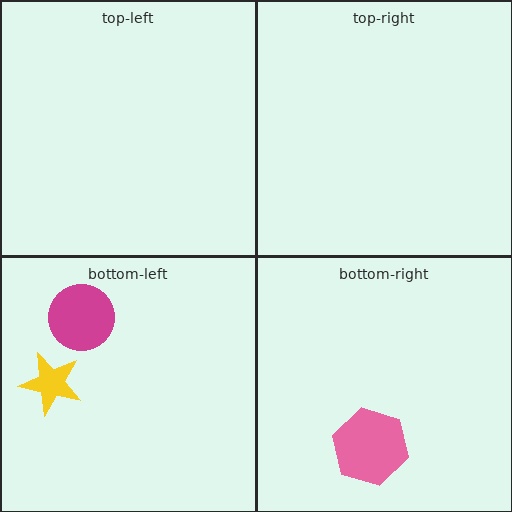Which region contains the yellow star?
The bottom-left region.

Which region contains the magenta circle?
The bottom-left region.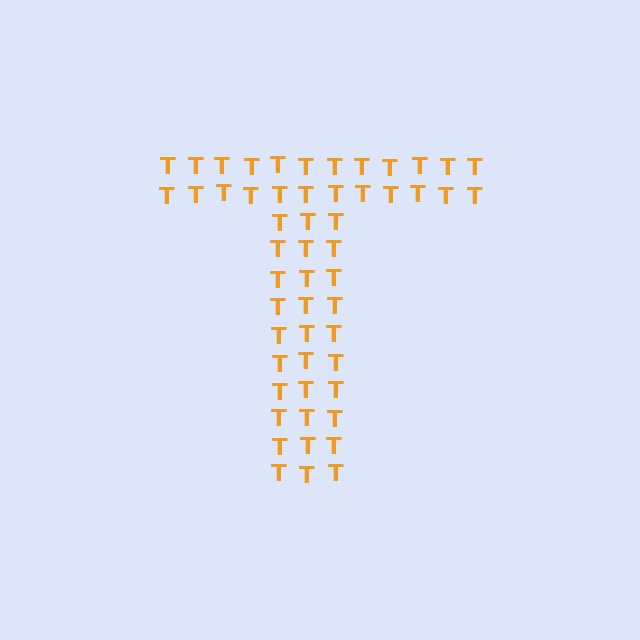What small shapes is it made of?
It is made of small letter T's.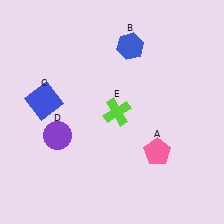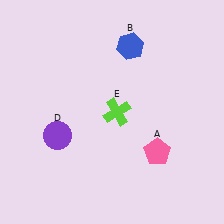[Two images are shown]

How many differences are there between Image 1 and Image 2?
There is 1 difference between the two images.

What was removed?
The blue square (C) was removed in Image 2.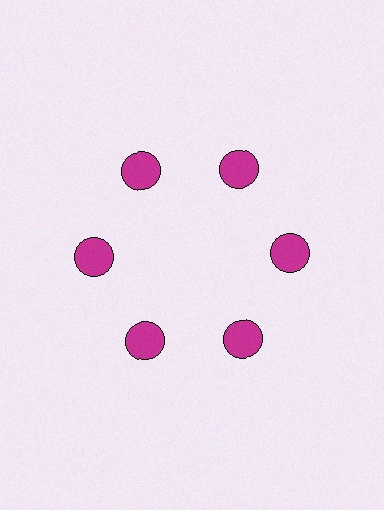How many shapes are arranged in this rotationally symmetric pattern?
There are 6 shapes, arranged in 6 groups of 1.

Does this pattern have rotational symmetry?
Yes, this pattern has 6-fold rotational symmetry. It looks the same after rotating 60 degrees around the center.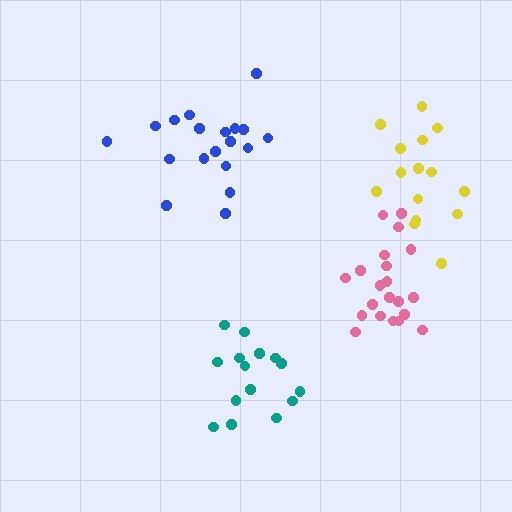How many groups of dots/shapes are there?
There are 4 groups.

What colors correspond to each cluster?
The clusters are colored: blue, yellow, teal, pink.